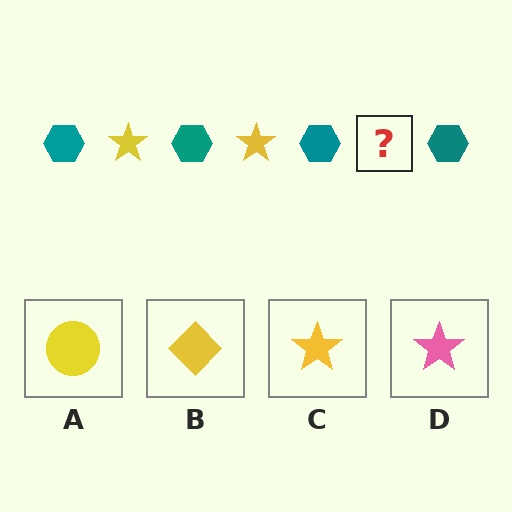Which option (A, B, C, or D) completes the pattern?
C.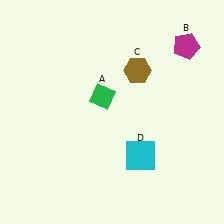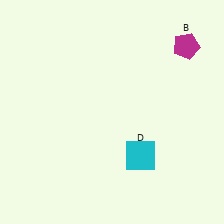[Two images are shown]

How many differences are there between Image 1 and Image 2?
There are 2 differences between the two images.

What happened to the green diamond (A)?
The green diamond (A) was removed in Image 2. It was in the top-left area of Image 1.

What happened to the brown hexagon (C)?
The brown hexagon (C) was removed in Image 2. It was in the top-right area of Image 1.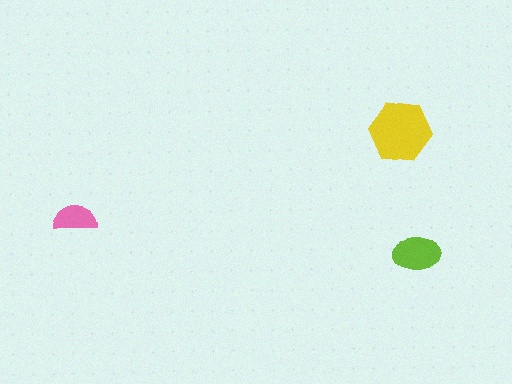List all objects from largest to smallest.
The yellow hexagon, the lime ellipse, the pink semicircle.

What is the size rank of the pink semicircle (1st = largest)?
3rd.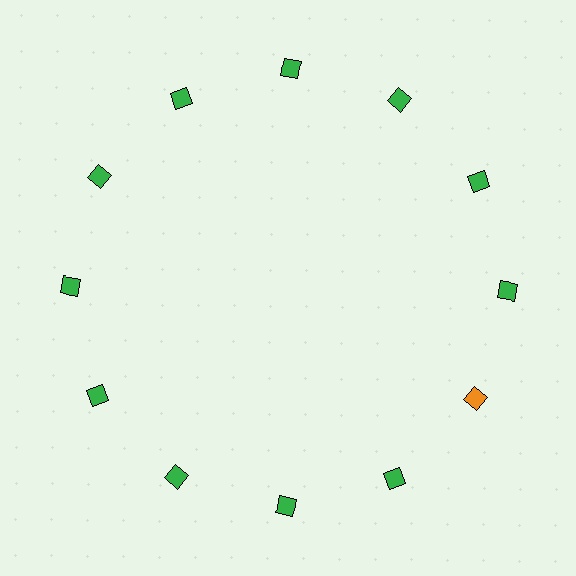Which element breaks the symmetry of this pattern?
The orange diamond at roughly the 4 o'clock position breaks the symmetry. All other shapes are green diamonds.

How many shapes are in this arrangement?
There are 12 shapes arranged in a ring pattern.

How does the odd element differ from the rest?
It has a different color: orange instead of green.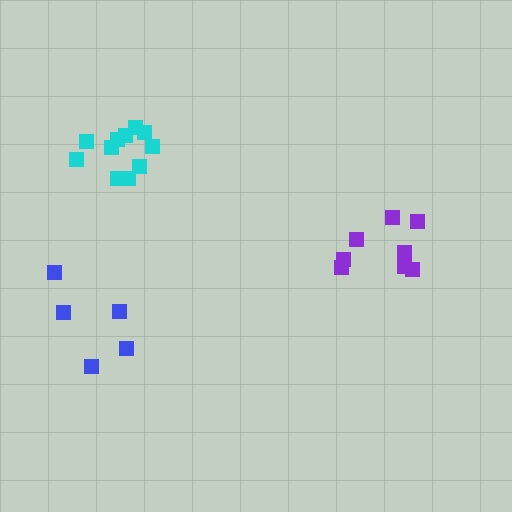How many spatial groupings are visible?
There are 3 spatial groupings.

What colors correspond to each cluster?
The clusters are colored: purple, blue, cyan.